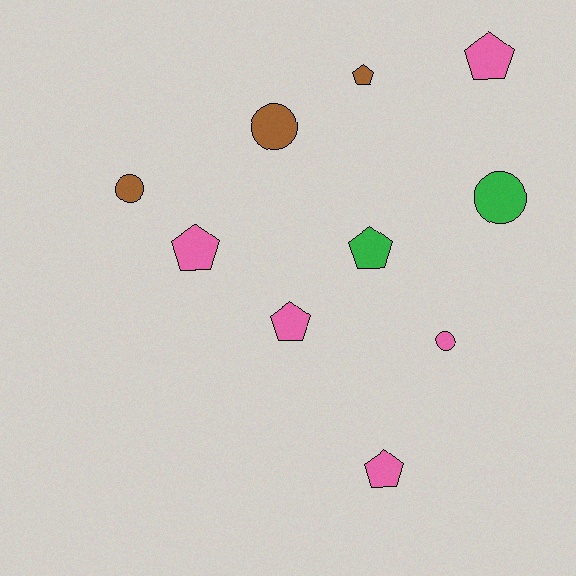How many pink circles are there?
There is 1 pink circle.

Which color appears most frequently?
Pink, with 5 objects.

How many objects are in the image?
There are 10 objects.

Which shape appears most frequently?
Pentagon, with 6 objects.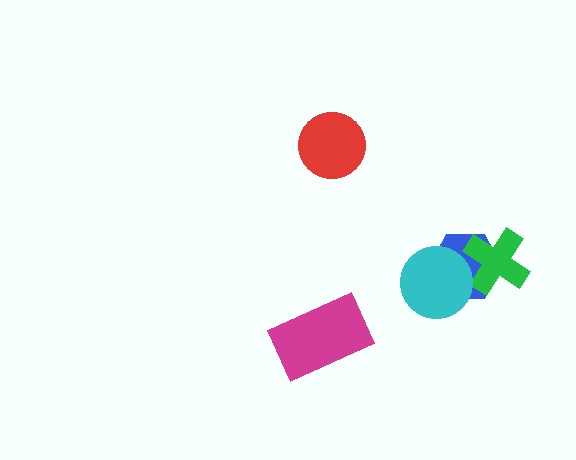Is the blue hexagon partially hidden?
Yes, it is partially covered by another shape.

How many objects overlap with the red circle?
0 objects overlap with the red circle.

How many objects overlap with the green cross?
1 object overlaps with the green cross.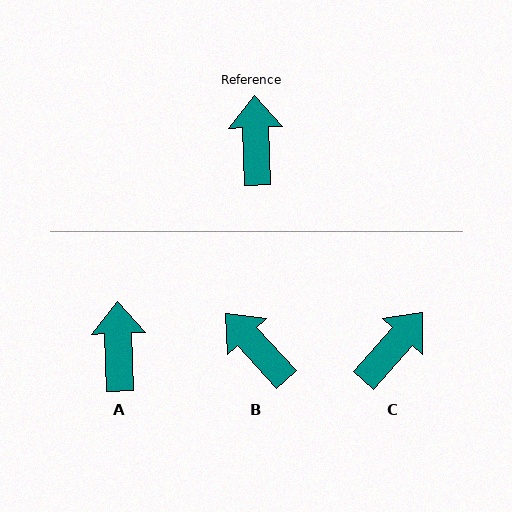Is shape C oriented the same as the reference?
No, it is off by about 43 degrees.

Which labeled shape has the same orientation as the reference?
A.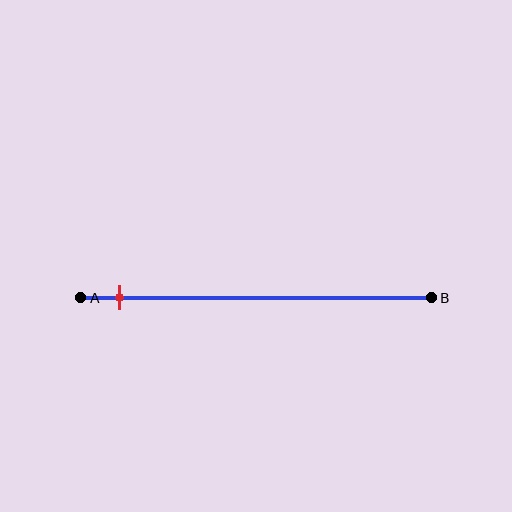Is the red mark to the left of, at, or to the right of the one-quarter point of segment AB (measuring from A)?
The red mark is to the left of the one-quarter point of segment AB.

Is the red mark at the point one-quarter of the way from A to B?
No, the mark is at about 10% from A, not at the 25% one-quarter point.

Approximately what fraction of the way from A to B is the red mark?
The red mark is approximately 10% of the way from A to B.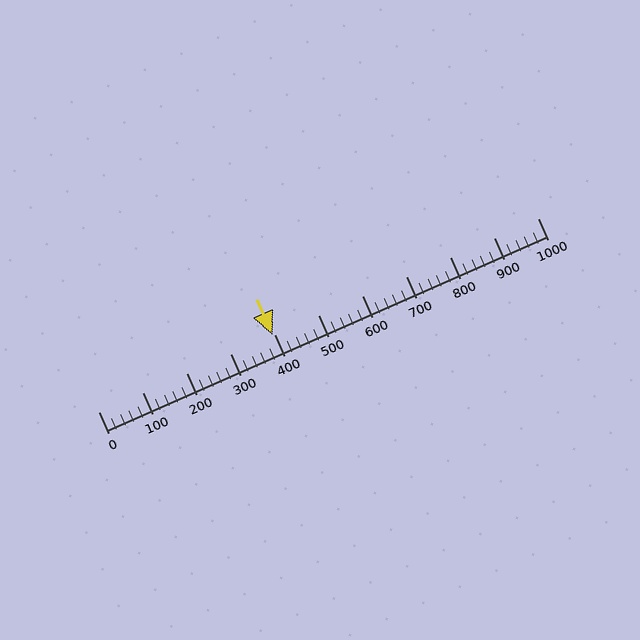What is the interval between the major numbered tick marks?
The major tick marks are spaced 100 units apart.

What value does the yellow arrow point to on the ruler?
The yellow arrow points to approximately 398.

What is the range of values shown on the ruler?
The ruler shows values from 0 to 1000.